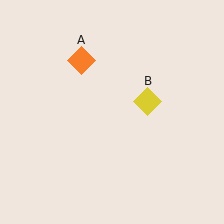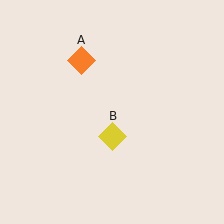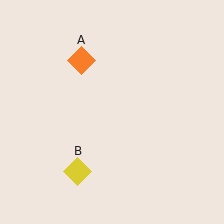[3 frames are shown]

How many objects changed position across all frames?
1 object changed position: yellow diamond (object B).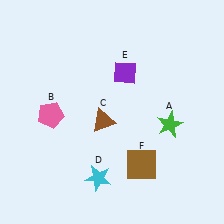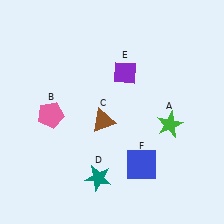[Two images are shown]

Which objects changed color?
D changed from cyan to teal. F changed from brown to blue.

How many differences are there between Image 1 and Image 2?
There are 2 differences between the two images.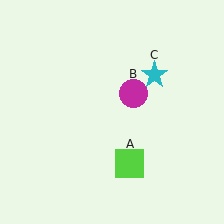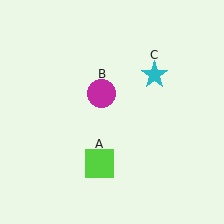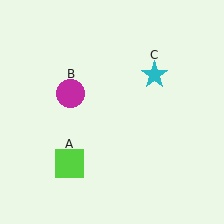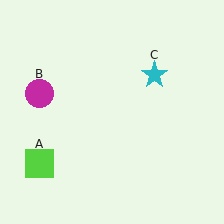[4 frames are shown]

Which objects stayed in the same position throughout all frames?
Cyan star (object C) remained stationary.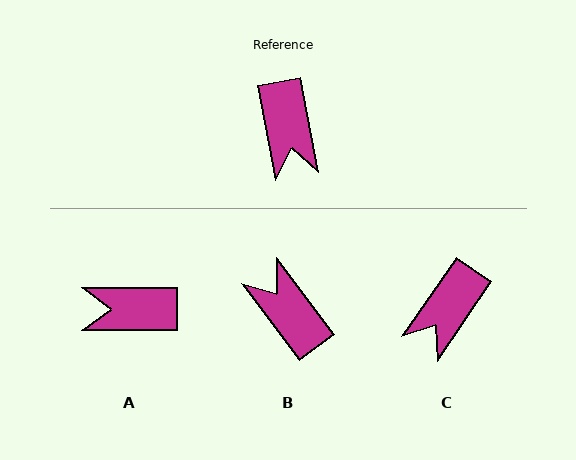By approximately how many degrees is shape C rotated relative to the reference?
Approximately 45 degrees clockwise.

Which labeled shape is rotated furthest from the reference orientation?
B, about 154 degrees away.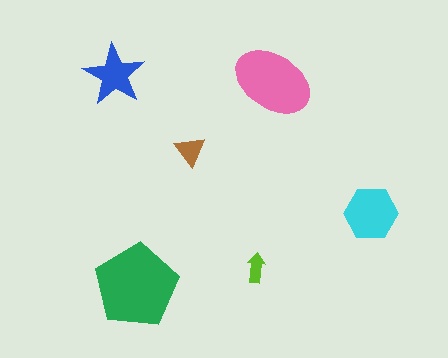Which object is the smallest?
The lime arrow.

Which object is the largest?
The green pentagon.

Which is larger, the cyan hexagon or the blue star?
The cyan hexagon.